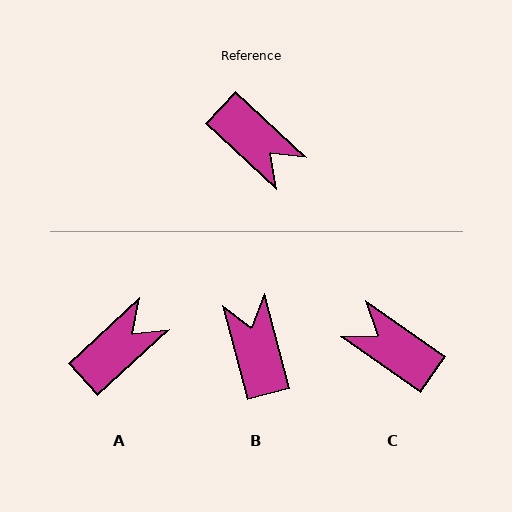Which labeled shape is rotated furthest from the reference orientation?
C, about 172 degrees away.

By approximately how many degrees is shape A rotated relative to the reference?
Approximately 85 degrees counter-clockwise.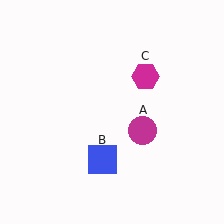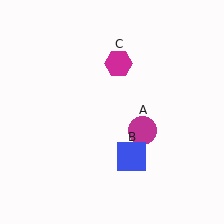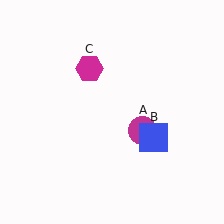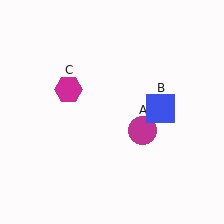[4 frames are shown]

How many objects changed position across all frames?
2 objects changed position: blue square (object B), magenta hexagon (object C).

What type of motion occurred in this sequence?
The blue square (object B), magenta hexagon (object C) rotated counterclockwise around the center of the scene.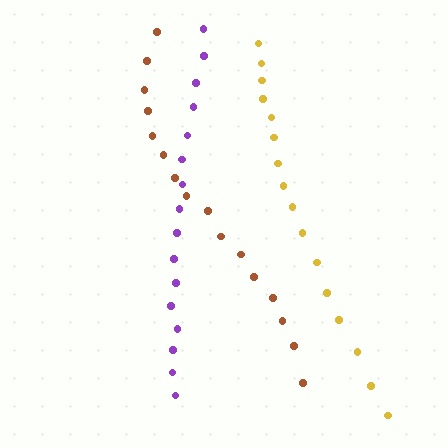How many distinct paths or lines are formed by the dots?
There are 3 distinct paths.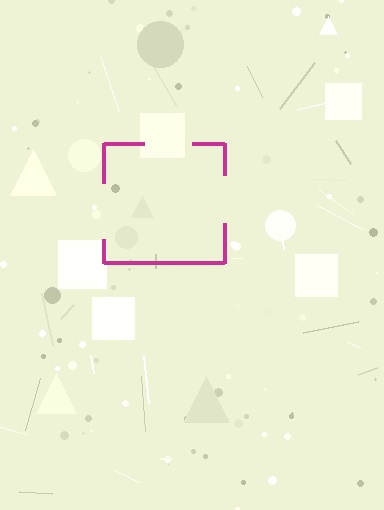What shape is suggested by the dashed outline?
The dashed outline suggests a square.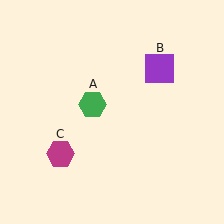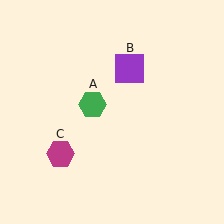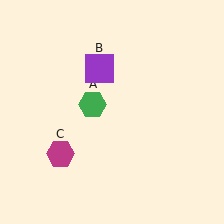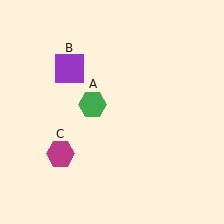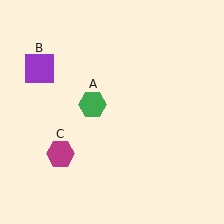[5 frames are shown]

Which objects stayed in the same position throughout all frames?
Green hexagon (object A) and magenta hexagon (object C) remained stationary.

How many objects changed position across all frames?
1 object changed position: purple square (object B).